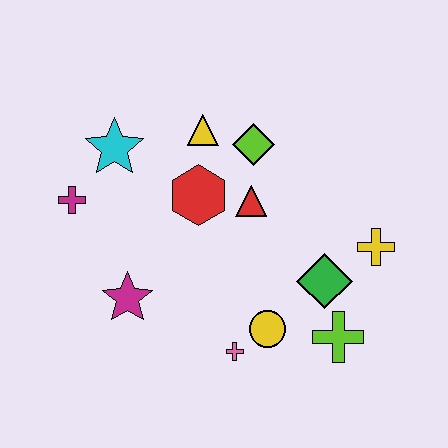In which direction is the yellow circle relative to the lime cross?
The yellow circle is to the left of the lime cross.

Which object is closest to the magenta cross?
The cyan star is closest to the magenta cross.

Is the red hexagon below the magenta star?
No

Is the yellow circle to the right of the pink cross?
Yes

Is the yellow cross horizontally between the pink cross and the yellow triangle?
No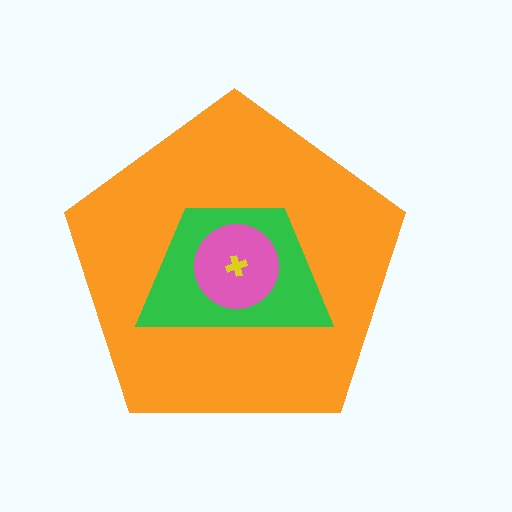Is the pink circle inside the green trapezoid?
Yes.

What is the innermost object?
The yellow cross.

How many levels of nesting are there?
4.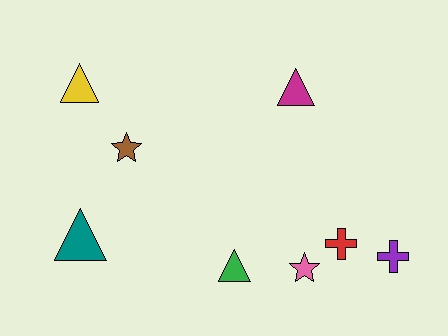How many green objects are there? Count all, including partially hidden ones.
There is 1 green object.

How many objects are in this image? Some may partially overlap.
There are 8 objects.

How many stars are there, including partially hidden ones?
There are 2 stars.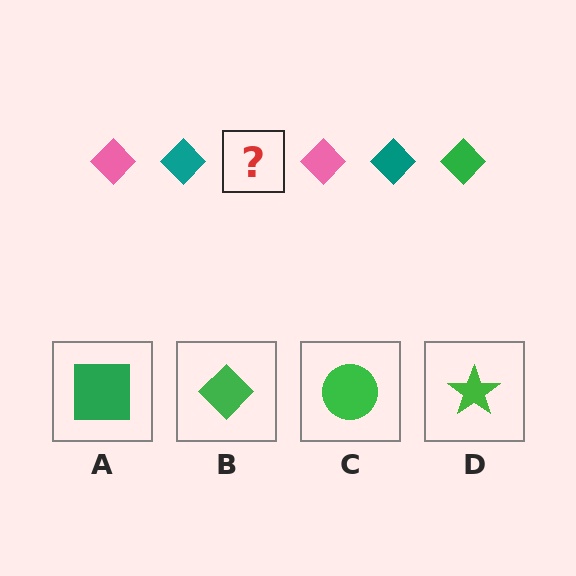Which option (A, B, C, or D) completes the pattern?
B.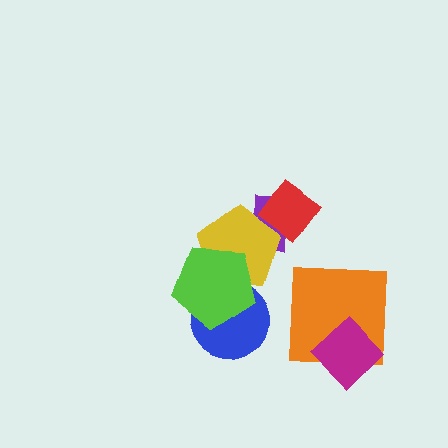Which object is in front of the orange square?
The magenta diamond is in front of the orange square.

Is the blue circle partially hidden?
Yes, it is partially covered by another shape.